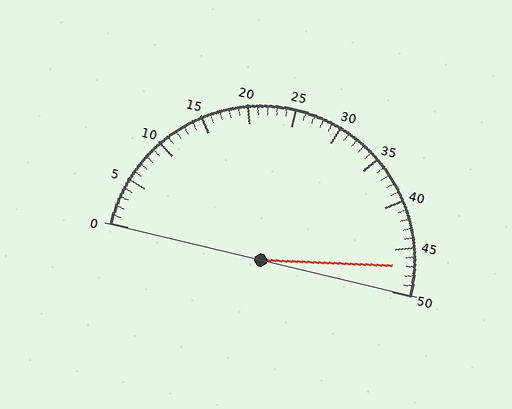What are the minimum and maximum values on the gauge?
The gauge ranges from 0 to 50.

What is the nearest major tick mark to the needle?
The nearest major tick mark is 45.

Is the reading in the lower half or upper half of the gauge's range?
The reading is in the upper half of the range (0 to 50).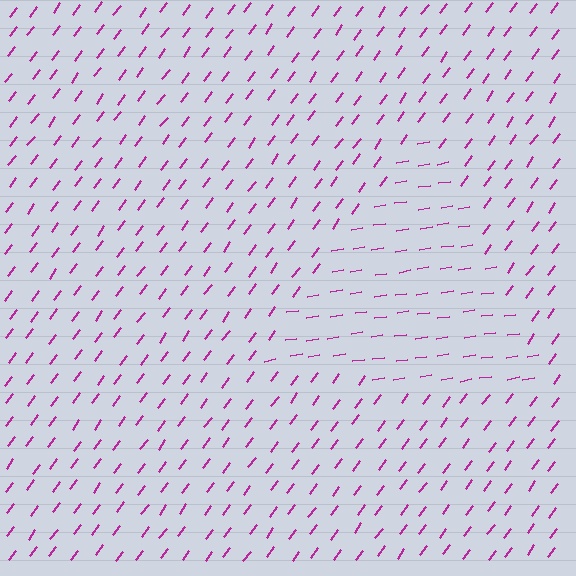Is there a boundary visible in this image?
Yes, there is a texture boundary formed by a change in line orientation.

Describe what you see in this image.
The image is filled with small magenta line segments. A triangle region in the image has lines oriented differently from the surrounding lines, creating a visible texture boundary.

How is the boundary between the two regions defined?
The boundary is defined purely by a change in line orientation (approximately 45 degrees difference). All lines are the same color and thickness.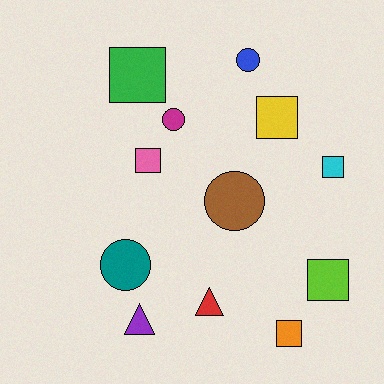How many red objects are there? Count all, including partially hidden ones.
There is 1 red object.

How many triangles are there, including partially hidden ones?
There are 2 triangles.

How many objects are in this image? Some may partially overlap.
There are 12 objects.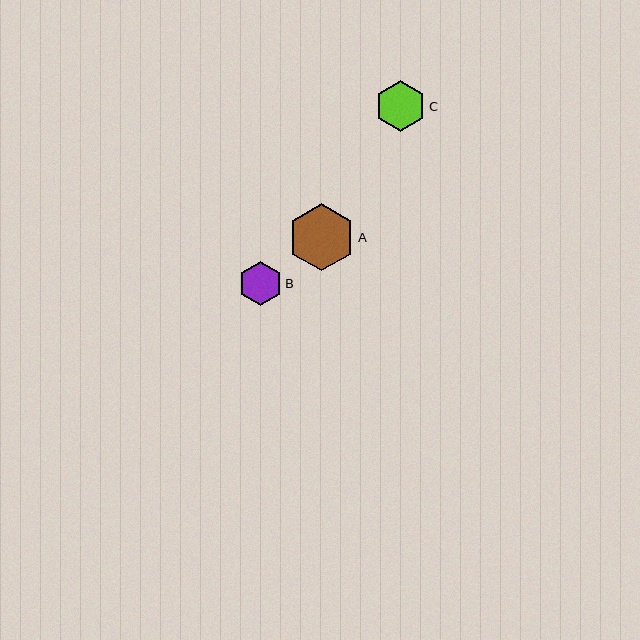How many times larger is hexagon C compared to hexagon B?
Hexagon C is approximately 1.2 times the size of hexagon B.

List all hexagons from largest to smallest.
From largest to smallest: A, C, B.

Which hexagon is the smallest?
Hexagon B is the smallest with a size of approximately 44 pixels.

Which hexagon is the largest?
Hexagon A is the largest with a size of approximately 67 pixels.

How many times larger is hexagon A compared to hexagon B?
Hexagon A is approximately 1.5 times the size of hexagon B.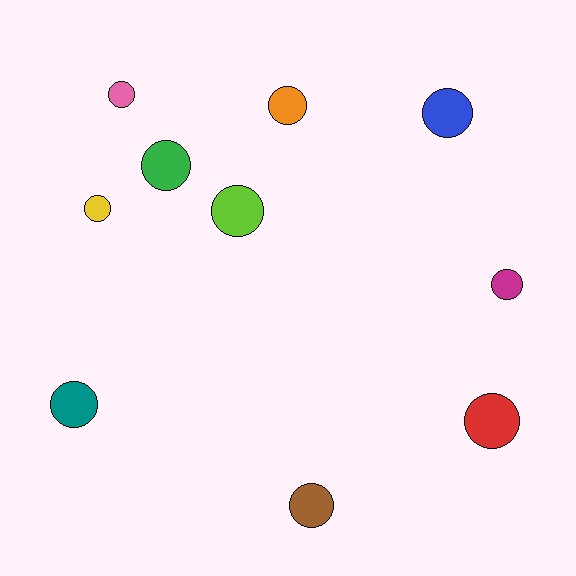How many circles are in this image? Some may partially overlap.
There are 10 circles.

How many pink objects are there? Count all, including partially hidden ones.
There is 1 pink object.